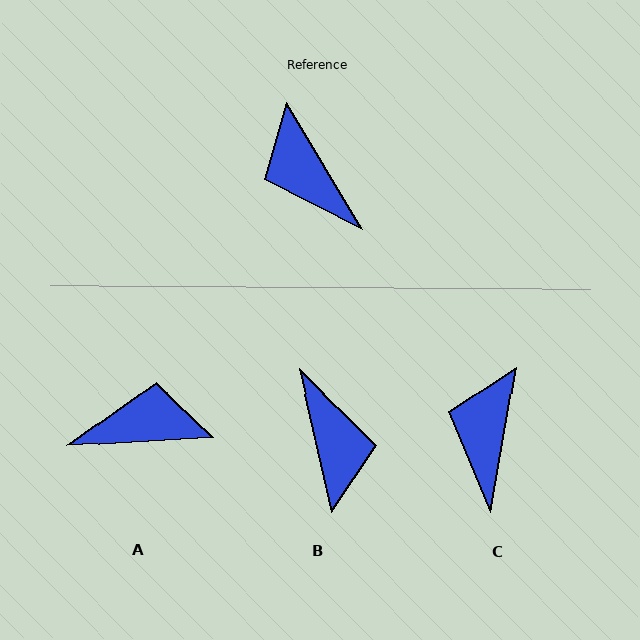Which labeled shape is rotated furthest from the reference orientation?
B, about 162 degrees away.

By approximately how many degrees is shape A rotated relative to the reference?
Approximately 117 degrees clockwise.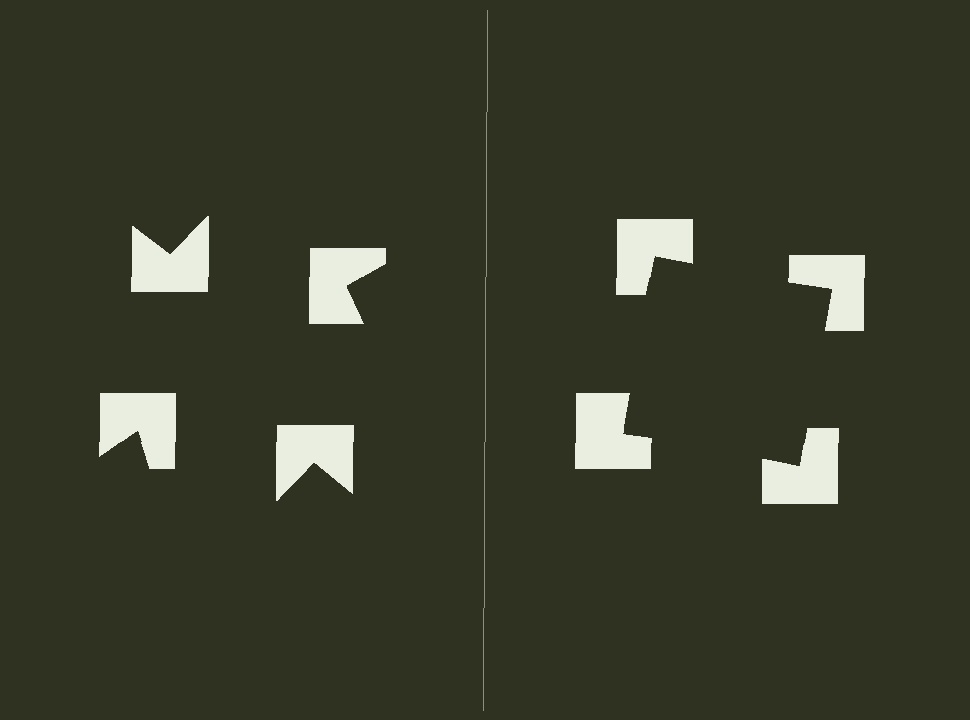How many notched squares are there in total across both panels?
8 — 4 on each side.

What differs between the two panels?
The notched squares are positioned identically on both sides; only the wedge orientations differ. On the right they align to a square; on the left they are misaligned.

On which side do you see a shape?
An illusory square appears on the right side. On the left side the wedge cuts are rotated, so no coherent shape forms.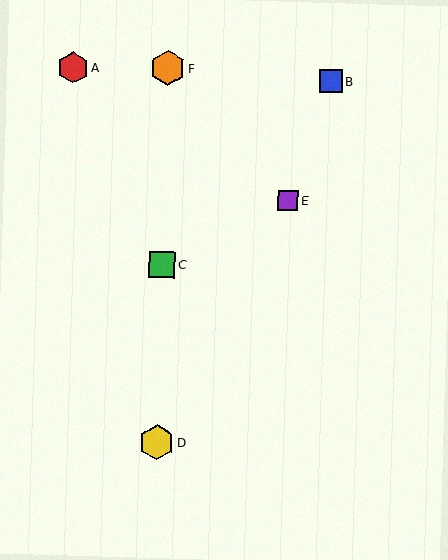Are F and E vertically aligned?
No, F is at x≈168 and E is at x≈288.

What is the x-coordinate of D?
Object D is at x≈157.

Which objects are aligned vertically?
Objects C, D, F are aligned vertically.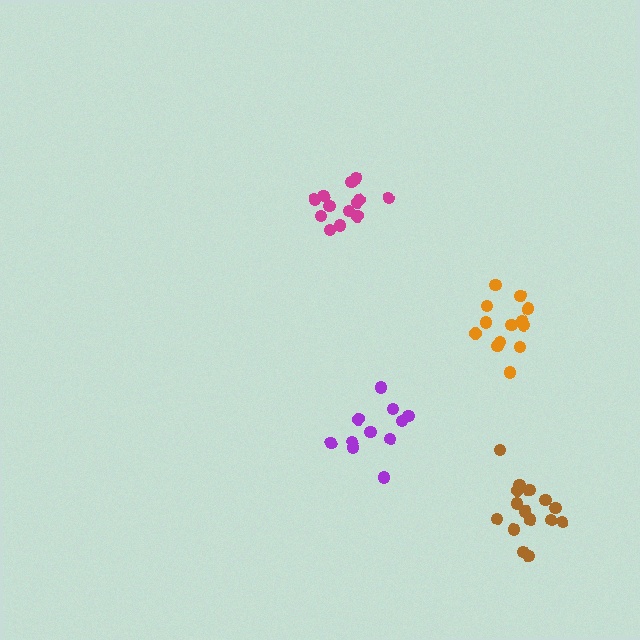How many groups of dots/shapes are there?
There are 4 groups.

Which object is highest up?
The magenta cluster is topmost.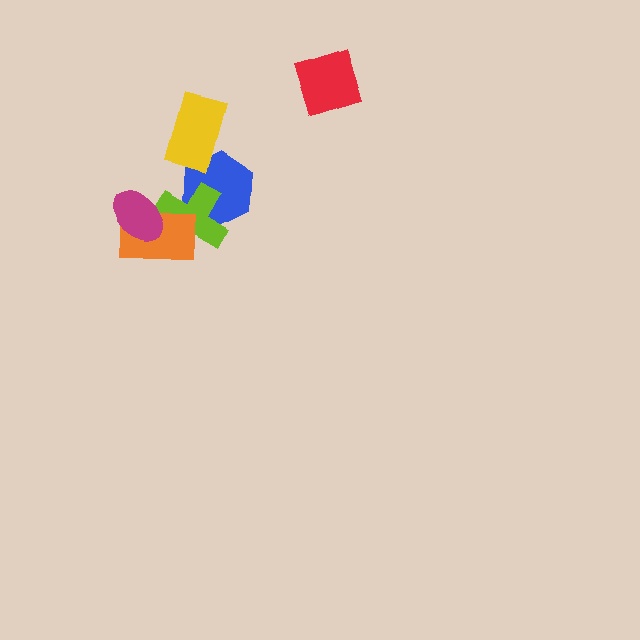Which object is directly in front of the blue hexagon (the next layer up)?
The yellow rectangle is directly in front of the blue hexagon.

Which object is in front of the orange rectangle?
The magenta ellipse is in front of the orange rectangle.